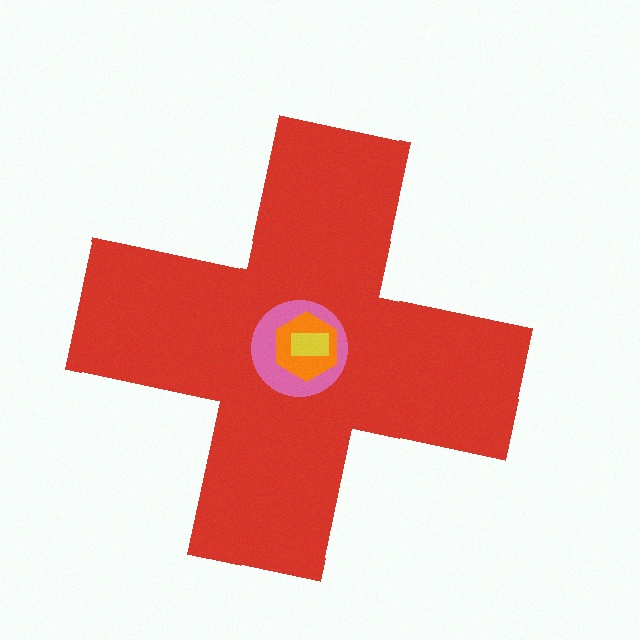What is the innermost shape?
The yellow rectangle.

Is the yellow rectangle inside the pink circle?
Yes.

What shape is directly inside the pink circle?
The orange hexagon.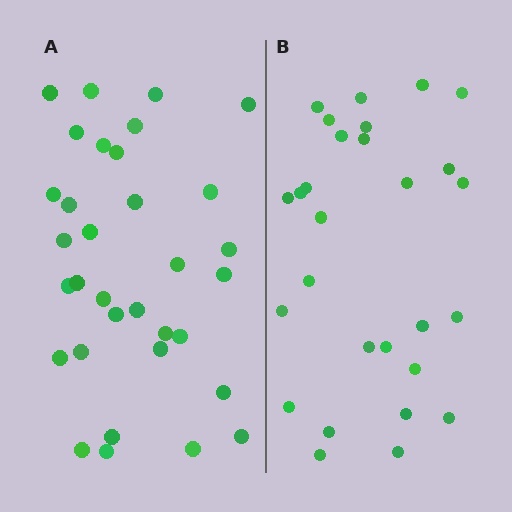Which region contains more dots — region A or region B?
Region A (the left region) has more dots.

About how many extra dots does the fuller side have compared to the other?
Region A has about 5 more dots than region B.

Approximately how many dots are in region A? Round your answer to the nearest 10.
About 30 dots. (The exact count is 33, which rounds to 30.)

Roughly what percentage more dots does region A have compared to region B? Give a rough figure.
About 20% more.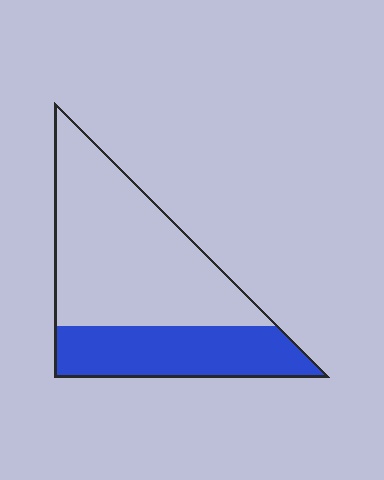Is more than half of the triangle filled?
No.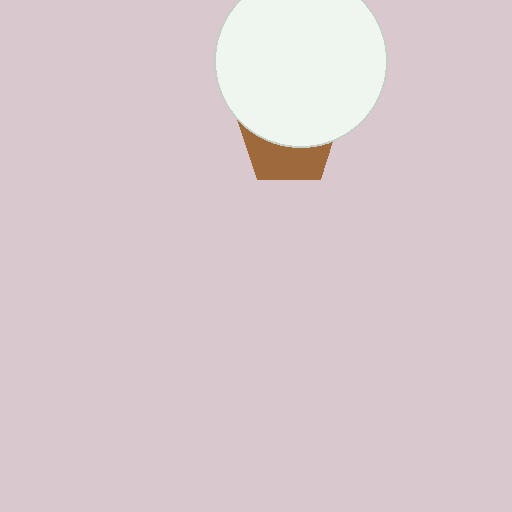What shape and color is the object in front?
The object in front is a white circle.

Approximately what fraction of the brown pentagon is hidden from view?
Roughly 59% of the brown pentagon is hidden behind the white circle.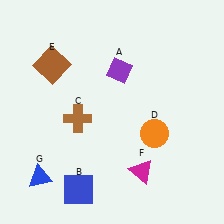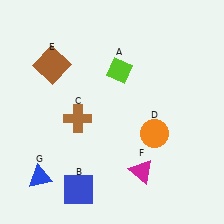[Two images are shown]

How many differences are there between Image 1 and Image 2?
There is 1 difference between the two images.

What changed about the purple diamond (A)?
In Image 1, A is purple. In Image 2, it changed to lime.